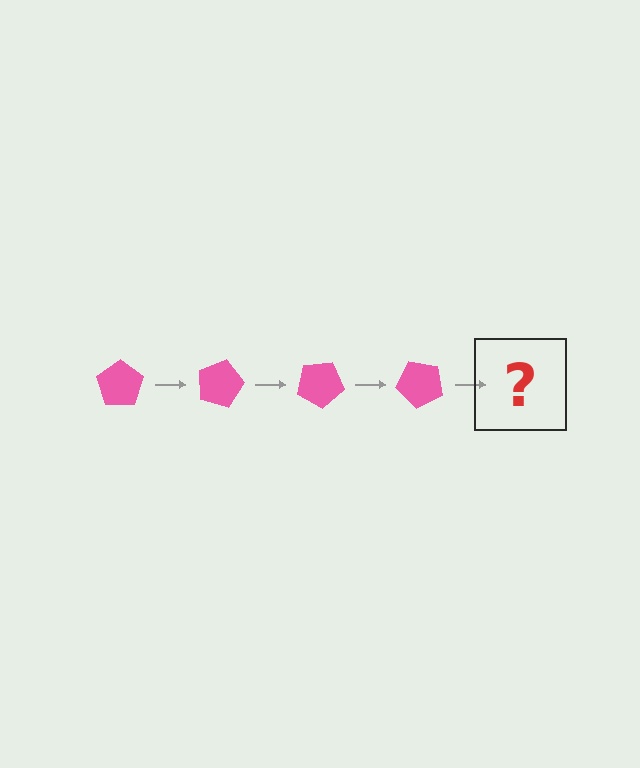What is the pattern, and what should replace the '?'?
The pattern is that the pentagon rotates 15 degrees each step. The '?' should be a pink pentagon rotated 60 degrees.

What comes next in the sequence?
The next element should be a pink pentagon rotated 60 degrees.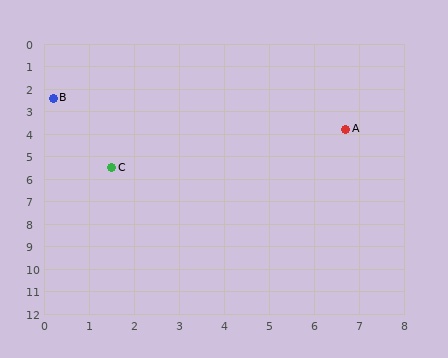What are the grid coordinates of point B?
Point B is at approximately (0.2, 2.4).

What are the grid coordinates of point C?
Point C is at approximately (1.5, 5.5).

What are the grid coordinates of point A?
Point A is at approximately (6.7, 3.8).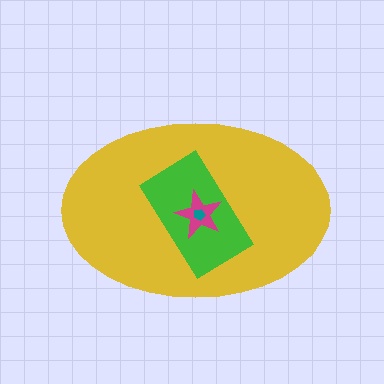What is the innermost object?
The teal pentagon.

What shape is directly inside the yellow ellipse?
The green rectangle.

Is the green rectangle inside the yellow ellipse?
Yes.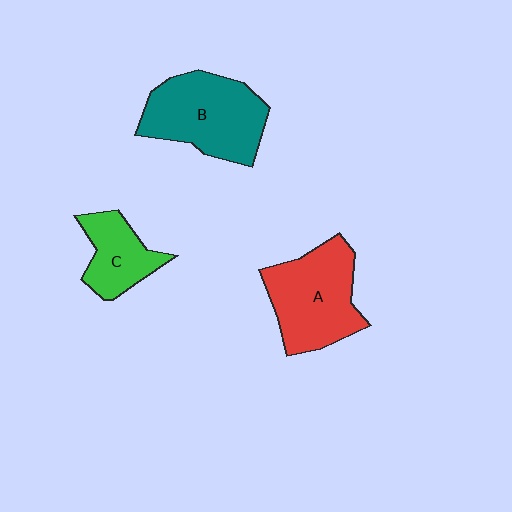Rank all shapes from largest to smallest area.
From largest to smallest: B (teal), A (red), C (green).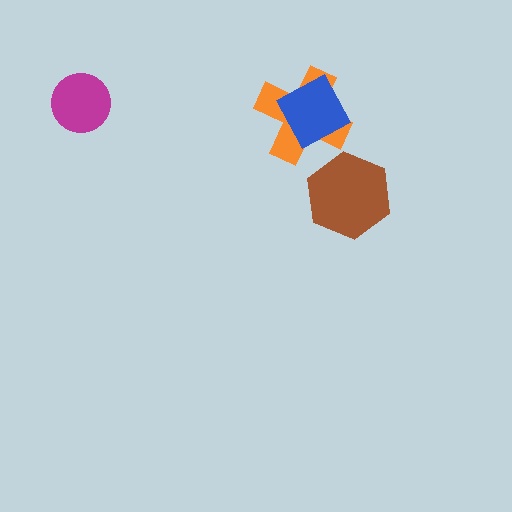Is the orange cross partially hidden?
Yes, it is partially covered by another shape.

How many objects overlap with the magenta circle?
0 objects overlap with the magenta circle.